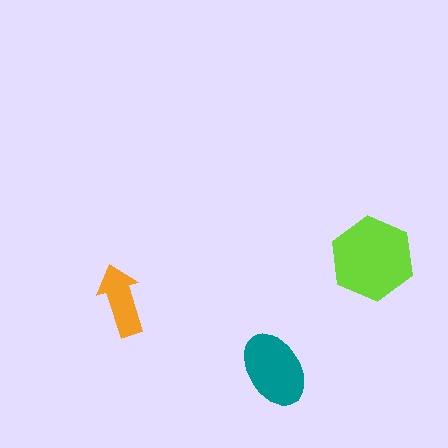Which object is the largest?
The lime hexagon.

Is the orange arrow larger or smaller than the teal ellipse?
Smaller.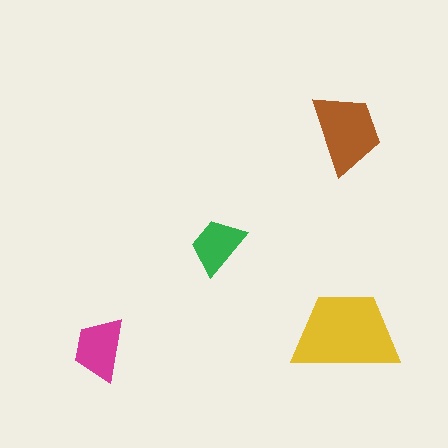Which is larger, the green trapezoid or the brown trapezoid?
The brown one.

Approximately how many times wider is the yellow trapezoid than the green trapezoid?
About 2 times wider.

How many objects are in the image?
There are 4 objects in the image.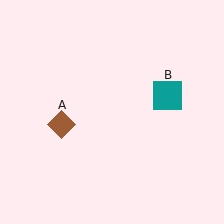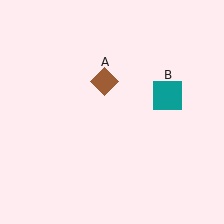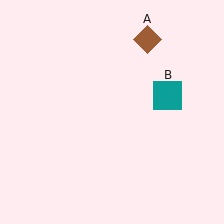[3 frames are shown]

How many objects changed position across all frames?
1 object changed position: brown diamond (object A).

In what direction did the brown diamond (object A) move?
The brown diamond (object A) moved up and to the right.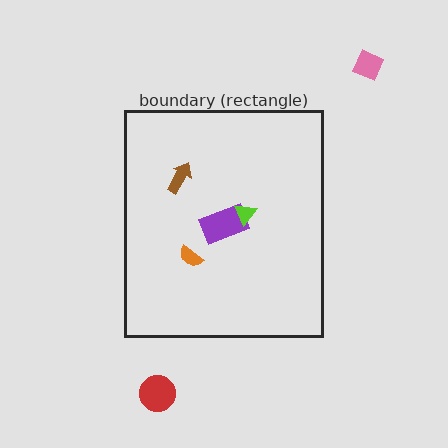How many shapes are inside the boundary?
4 inside, 2 outside.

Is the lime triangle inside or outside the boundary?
Inside.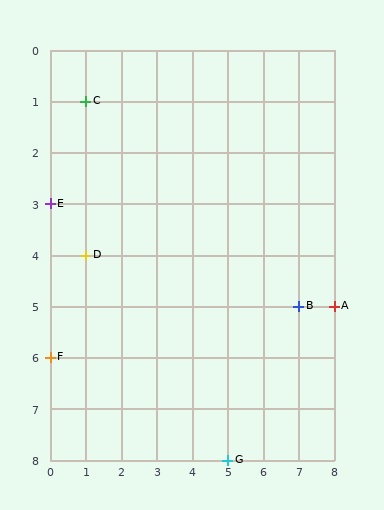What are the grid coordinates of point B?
Point B is at grid coordinates (7, 5).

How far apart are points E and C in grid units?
Points E and C are 1 column and 2 rows apart (about 2.2 grid units diagonally).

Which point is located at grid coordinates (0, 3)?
Point E is at (0, 3).